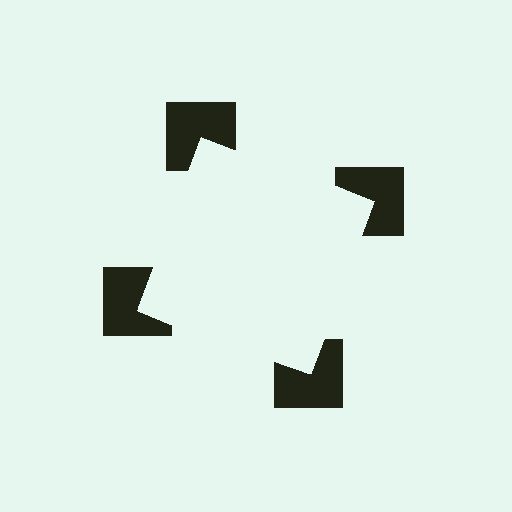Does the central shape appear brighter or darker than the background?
It typically appears slightly brighter than the background, even though no actual brightness change is drawn.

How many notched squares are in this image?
There are 4 — one at each vertex of the illusory square.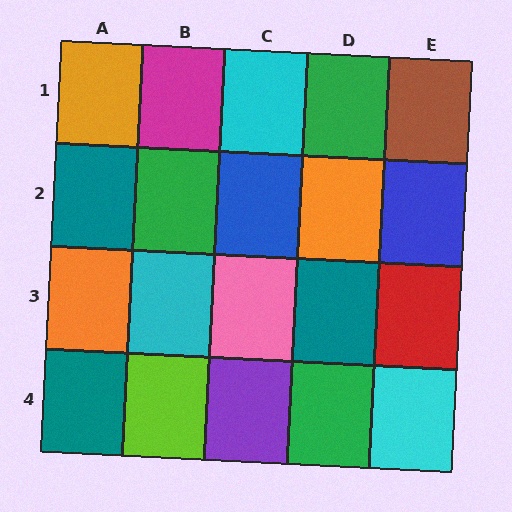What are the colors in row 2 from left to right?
Teal, green, blue, orange, blue.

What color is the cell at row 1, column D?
Green.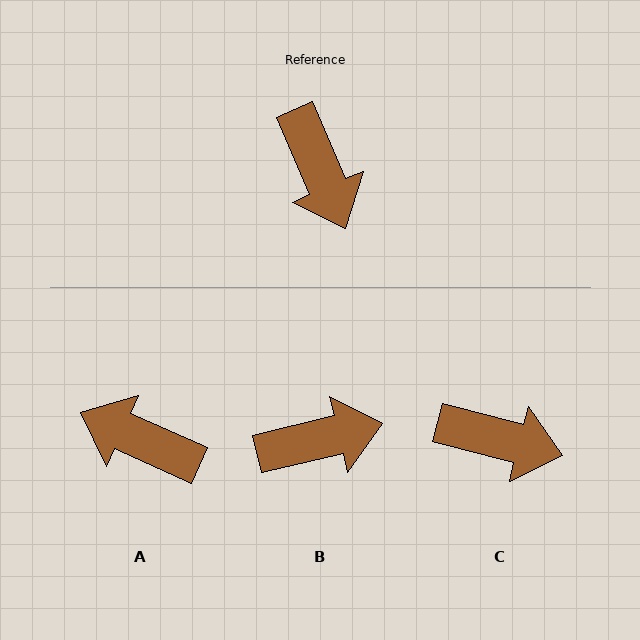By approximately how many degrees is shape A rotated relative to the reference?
Approximately 138 degrees clockwise.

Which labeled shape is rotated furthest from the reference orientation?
A, about 138 degrees away.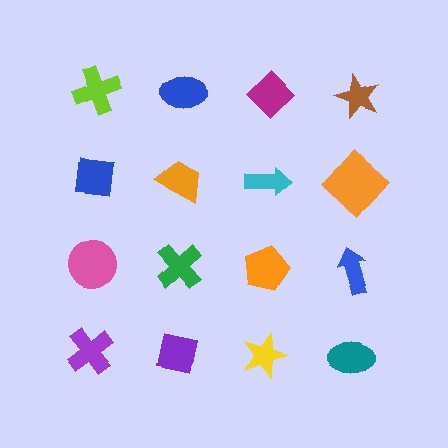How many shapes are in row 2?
4 shapes.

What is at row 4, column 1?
A purple cross.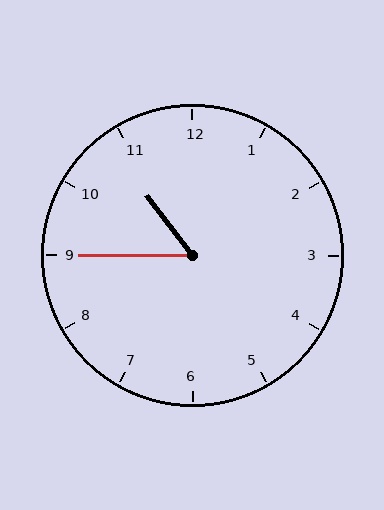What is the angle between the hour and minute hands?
Approximately 52 degrees.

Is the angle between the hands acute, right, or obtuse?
It is acute.